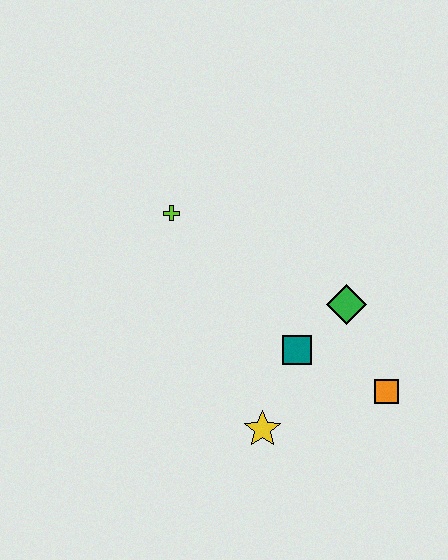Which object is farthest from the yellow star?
The lime cross is farthest from the yellow star.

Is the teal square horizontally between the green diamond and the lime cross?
Yes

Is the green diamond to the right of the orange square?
No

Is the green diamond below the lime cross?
Yes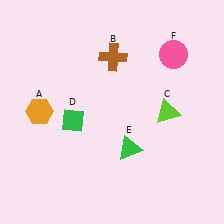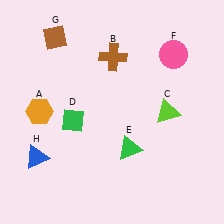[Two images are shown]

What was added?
A brown diamond (G), a blue triangle (H) were added in Image 2.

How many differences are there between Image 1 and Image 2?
There are 2 differences between the two images.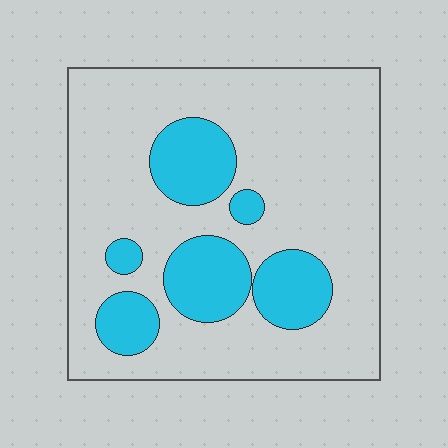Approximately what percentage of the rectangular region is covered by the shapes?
Approximately 25%.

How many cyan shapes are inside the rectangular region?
6.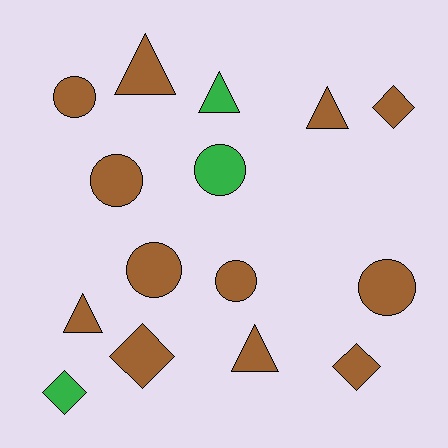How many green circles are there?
There is 1 green circle.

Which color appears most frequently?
Brown, with 12 objects.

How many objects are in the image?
There are 15 objects.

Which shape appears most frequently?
Circle, with 6 objects.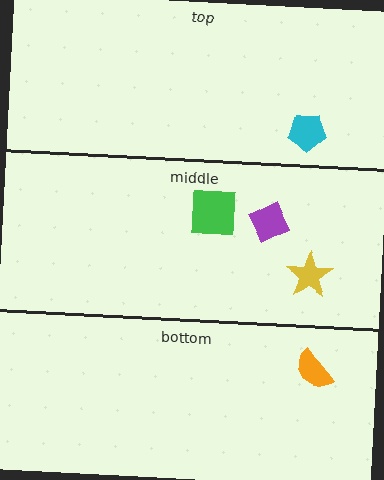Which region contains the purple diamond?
The middle region.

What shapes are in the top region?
The cyan pentagon.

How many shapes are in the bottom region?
1.